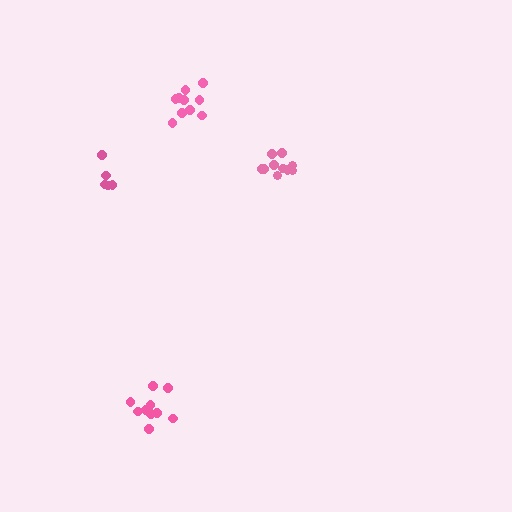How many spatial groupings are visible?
There are 4 spatial groupings.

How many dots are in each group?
Group 1: 5 dots, Group 2: 10 dots, Group 3: 10 dots, Group 4: 11 dots (36 total).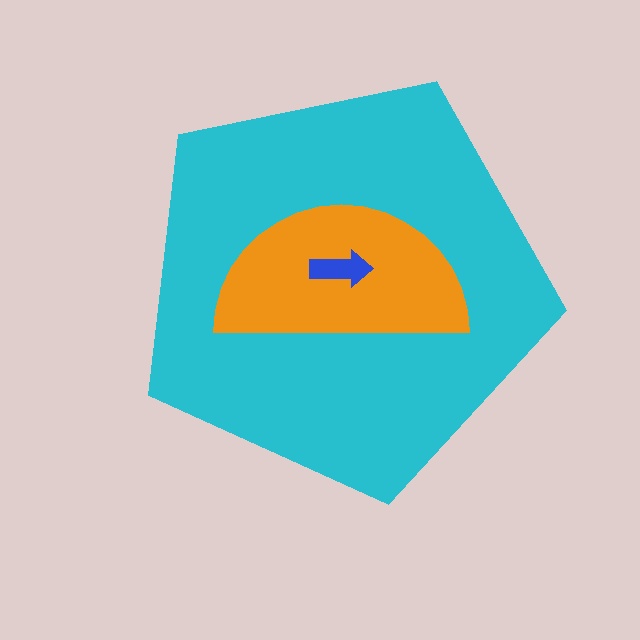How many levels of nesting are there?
3.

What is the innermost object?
The blue arrow.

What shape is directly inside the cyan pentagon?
The orange semicircle.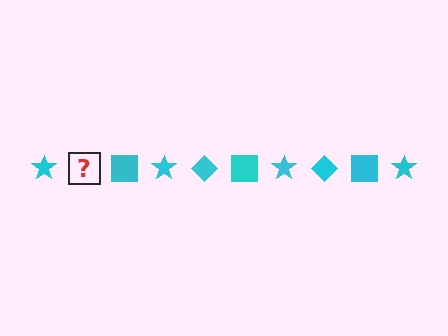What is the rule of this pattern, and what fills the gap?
The rule is that the pattern cycles through star, diamond, square shapes in cyan. The gap should be filled with a cyan diamond.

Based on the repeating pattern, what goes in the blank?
The blank should be a cyan diamond.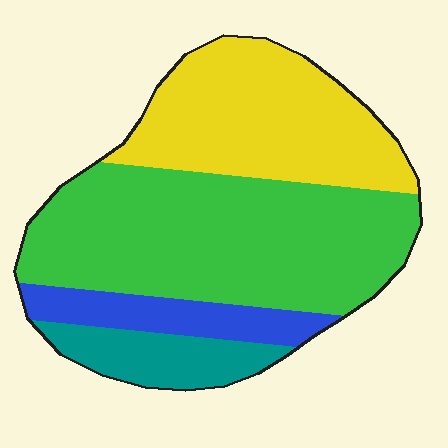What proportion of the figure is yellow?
Yellow takes up about one third (1/3) of the figure.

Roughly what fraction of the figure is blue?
Blue takes up about one tenth (1/10) of the figure.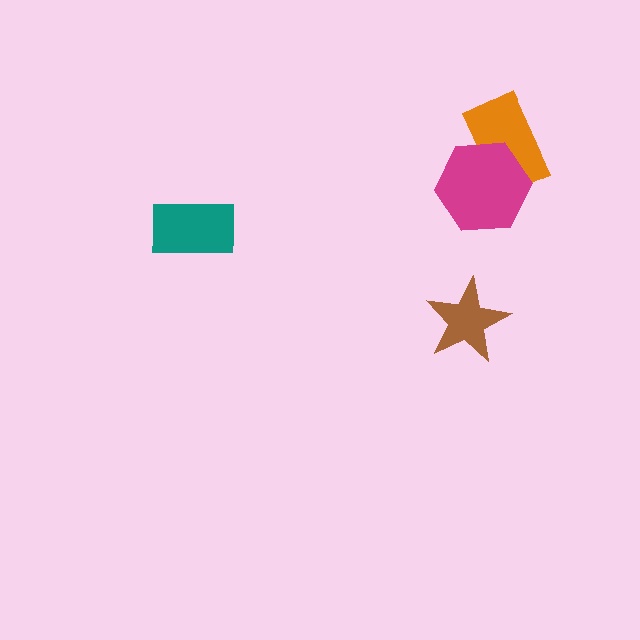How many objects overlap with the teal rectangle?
0 objects overlap with the teal rectangle.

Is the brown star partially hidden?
No, no other shape covers it.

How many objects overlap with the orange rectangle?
1 object overlaps with the orange rectangle.